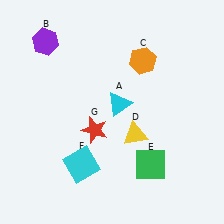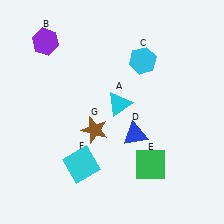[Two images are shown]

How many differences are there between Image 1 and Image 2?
There are 3 differences between the two images.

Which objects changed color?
C changed from orange to cyan. D changed from yellow to blue. G changed from red to brown.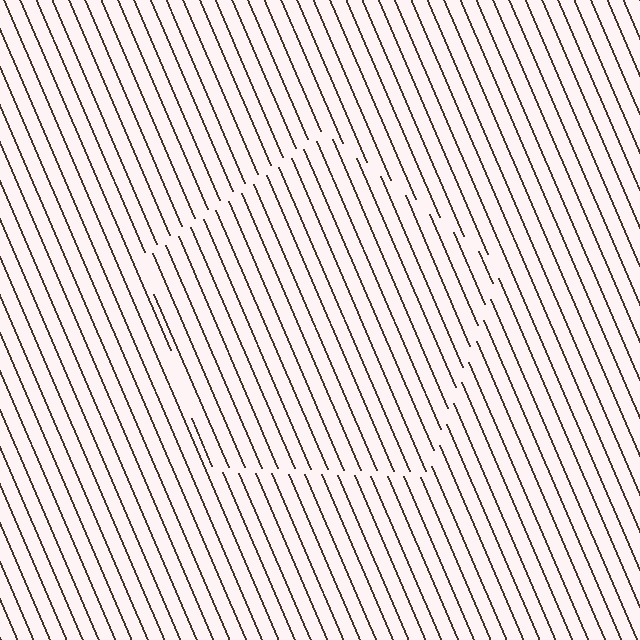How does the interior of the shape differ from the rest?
The interior of the shape contains the same grating, shifted by half a period — the contour is defined by the phase discontinuity where line-ends from the inner and outer gratings abut.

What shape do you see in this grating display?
An illusory pentagon. The interior of the shape contains the same grating, shifted by half a period — the contour is defined by the phase discontinuity where line-ends from the inner and outer gratings abut.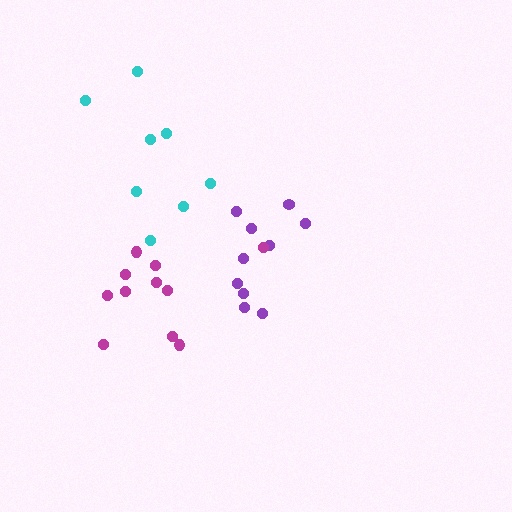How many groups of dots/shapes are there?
There are 3 groups.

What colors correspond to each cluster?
The clusters are colored: cyan, purple, magenta.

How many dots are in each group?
Group 1: 8 dots, Group 2: 10 dots, Group 3: 11 dots (29 total).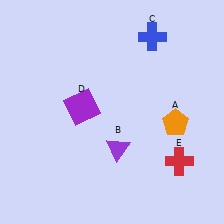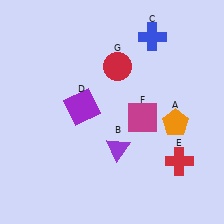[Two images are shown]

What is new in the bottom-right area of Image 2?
A magenta square (F) was added in the bottom-right area of Image 2.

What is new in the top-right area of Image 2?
A red circle (G) was added in the top-right area of Image 2.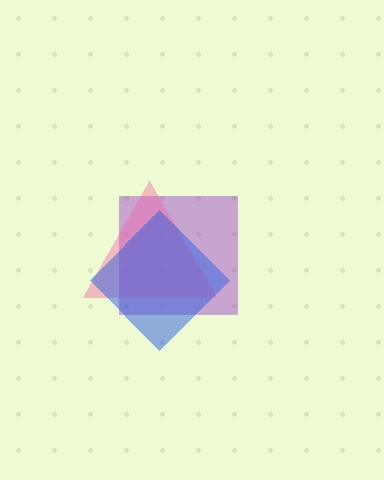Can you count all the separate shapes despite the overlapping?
Yes, there are 3 separate shapes.